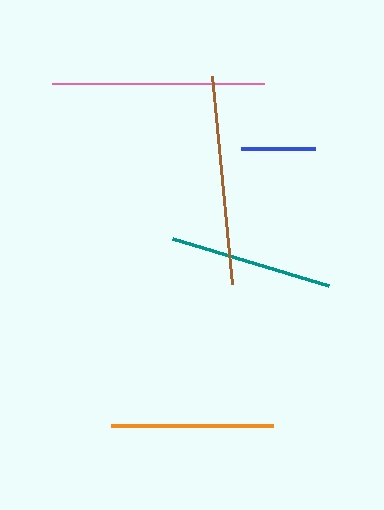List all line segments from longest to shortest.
From longest to shortest: pink, brown, teal, orange, blue.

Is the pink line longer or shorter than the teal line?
The pink line is longer than the teal line.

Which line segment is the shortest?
The blue line is the shortest at approximately 74 pixels.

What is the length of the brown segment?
The brown segment is approximately 209 pixels long.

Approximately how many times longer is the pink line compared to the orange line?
The pink line is approximately 1.3 times the length of the orange line.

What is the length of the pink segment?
The pink segment is approximately 211 pixels long.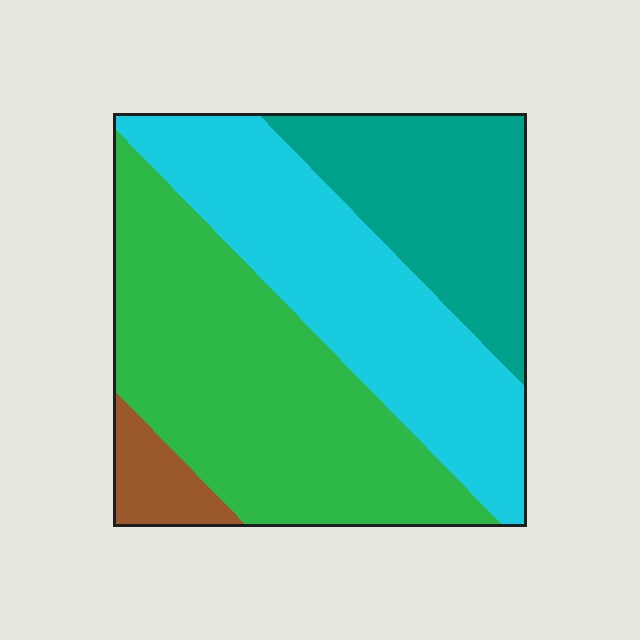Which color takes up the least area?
Brown, at roughly 5%.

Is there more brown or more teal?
Teal.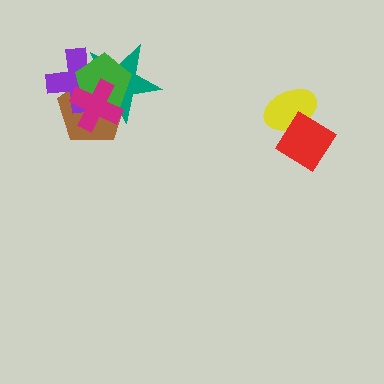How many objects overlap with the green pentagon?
4 objects overlap with the green pentagon.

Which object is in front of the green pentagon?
The magenta cross is in front of the green pentagon.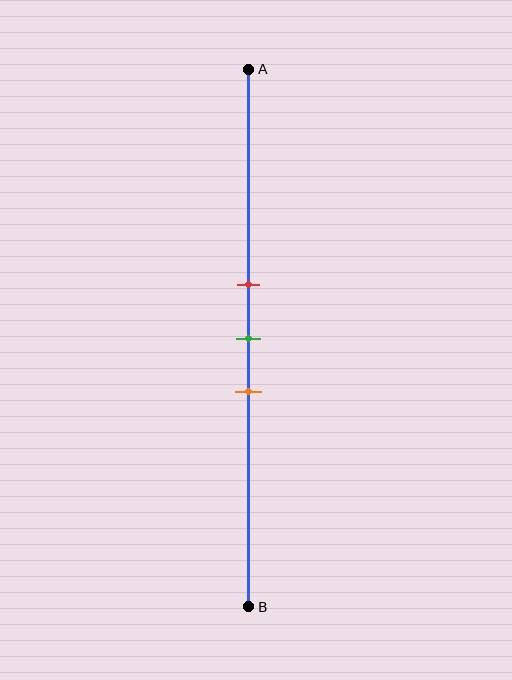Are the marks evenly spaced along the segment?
Yes, the marks are approximately evenly spaced.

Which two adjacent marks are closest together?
The red and green marks are the closest adjacent pair.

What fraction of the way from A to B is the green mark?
The green mark is approximately 50% (0.5) of the way from A to B.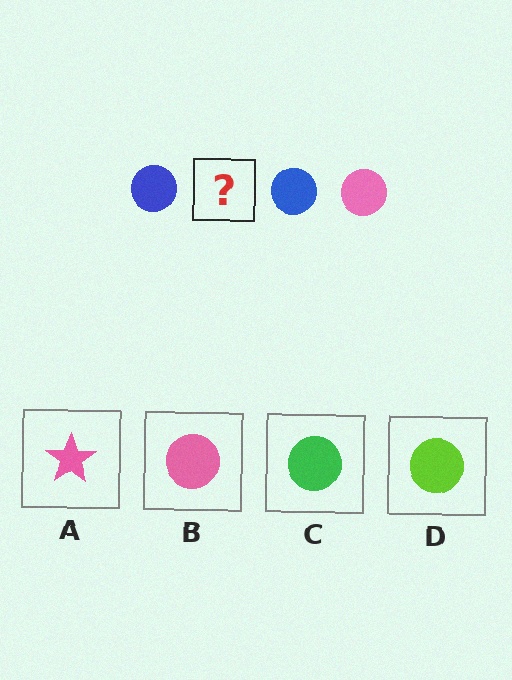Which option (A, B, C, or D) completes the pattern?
B.